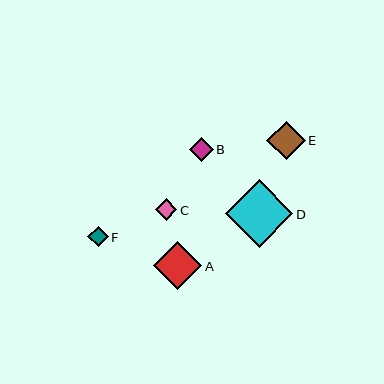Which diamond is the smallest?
Diamond F is the smallest with a size of approximately 21 pixels.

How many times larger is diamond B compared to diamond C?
Diamond B is approximately 1.1 times the size of diamond C.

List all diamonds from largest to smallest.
From largest to smallest: D, A, E, B, C, F.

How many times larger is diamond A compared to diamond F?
Diamond A is approximately 2.3 times the size of diamond F.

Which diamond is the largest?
Diamond D is the largest with a size of approximately 67 pixels.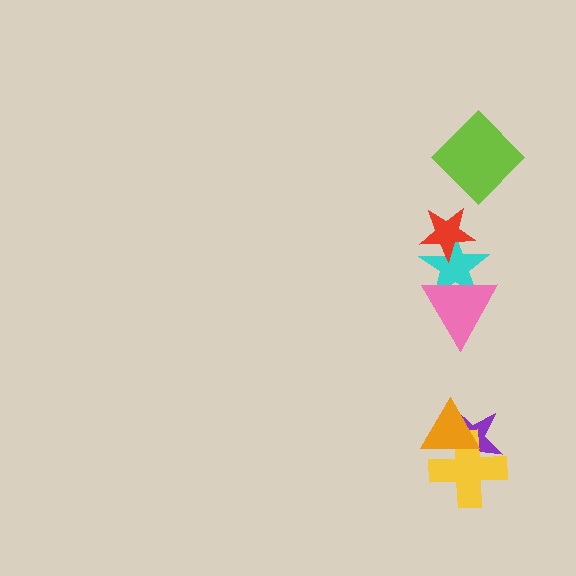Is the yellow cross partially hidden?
Yes, it is partially covered by another shape.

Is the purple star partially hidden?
Yes, it is partially covered by another shape.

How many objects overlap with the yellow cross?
2 objects overlap with the yellow cross.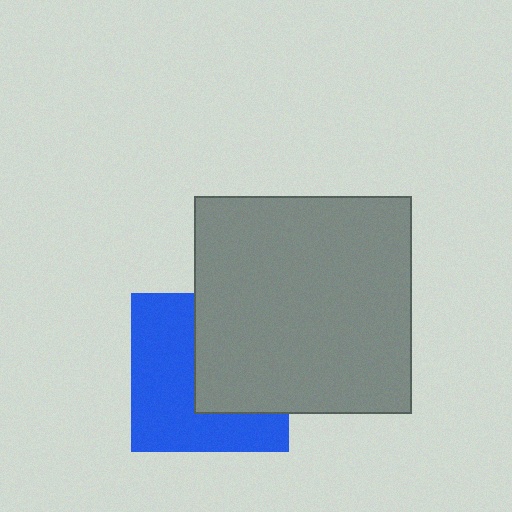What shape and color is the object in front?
The object in front is a gray square.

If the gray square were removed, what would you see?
You would see the complete blue square.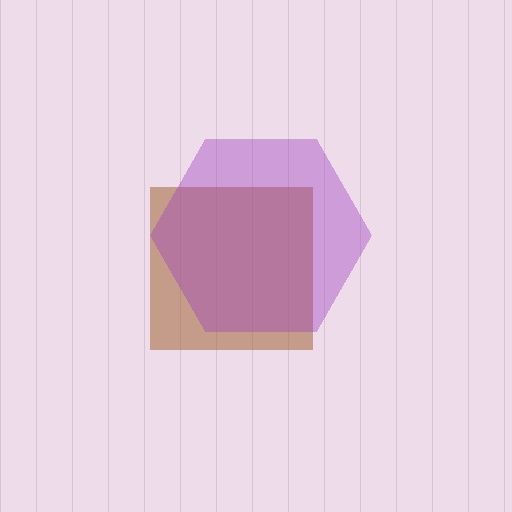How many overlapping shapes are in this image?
There are 2 overlapping shapes in the image.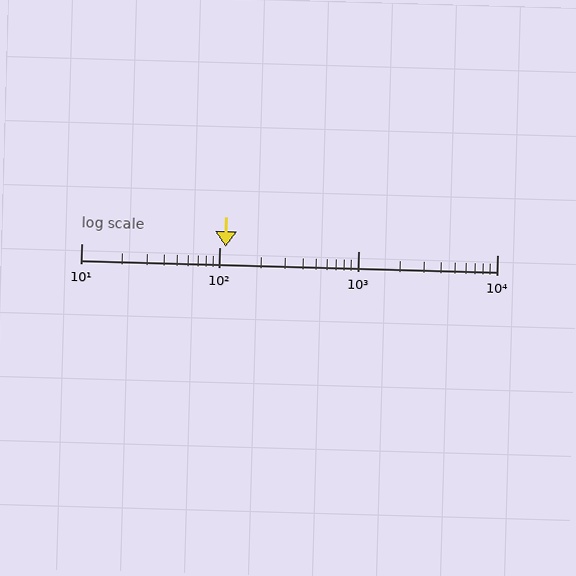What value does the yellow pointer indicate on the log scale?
The pointer indicates approximately 110.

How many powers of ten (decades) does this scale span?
The scale spans 3 decades, from 10 to 10000.